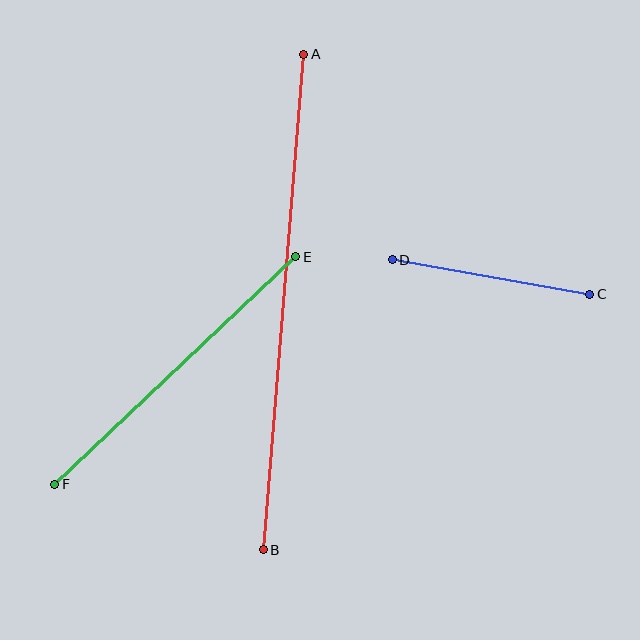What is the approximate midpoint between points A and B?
The midpoint is at approximately (284, 302) pixels.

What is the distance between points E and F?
The distance is approximately 332 pixels.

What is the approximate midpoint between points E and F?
The midpoint is at approximately (175, 371) pixels.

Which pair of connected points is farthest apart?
Points A and B are farthest apart.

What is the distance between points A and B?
The distance is approximately 497 pixels.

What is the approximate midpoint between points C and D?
The midpoint is at approximately (491, 277) pixels.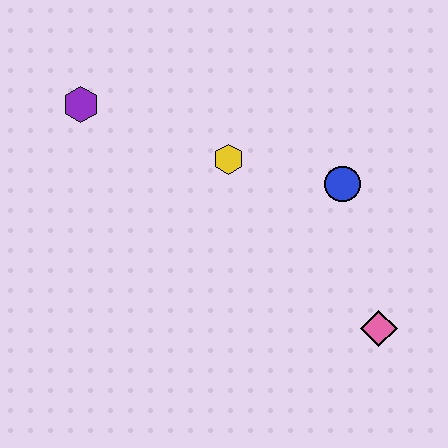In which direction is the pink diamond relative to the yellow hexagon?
The pink diamond is below the yellow hexagon.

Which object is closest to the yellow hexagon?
The blue circle is closest to the yellow hexagon.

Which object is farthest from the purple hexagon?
The pink diamond is farthest from the purple hexagon.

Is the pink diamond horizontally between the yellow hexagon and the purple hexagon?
No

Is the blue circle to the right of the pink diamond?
No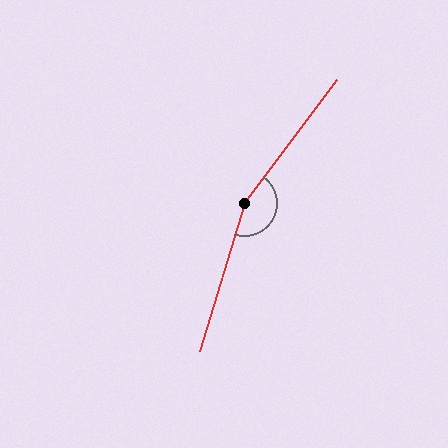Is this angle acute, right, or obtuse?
It is obtuse.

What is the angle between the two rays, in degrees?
Approximately 160 degrees.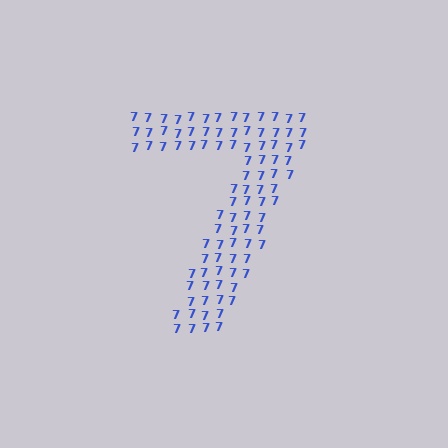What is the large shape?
The large shape is the digit 7.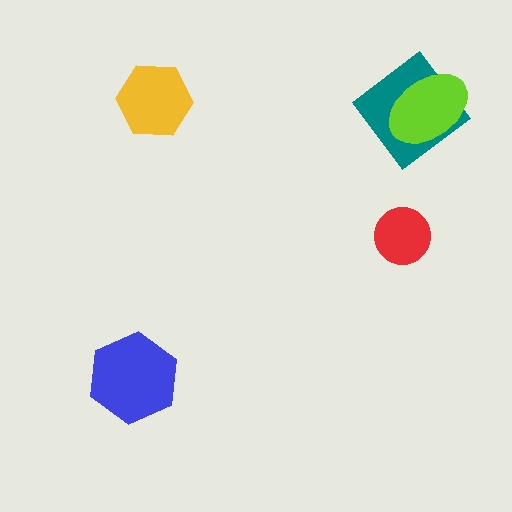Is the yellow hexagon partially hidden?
No, no other shape covers it.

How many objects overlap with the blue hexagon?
0 objects overlap with the blue hexagon.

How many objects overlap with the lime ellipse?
1 object overlaps with the lime ellipse.